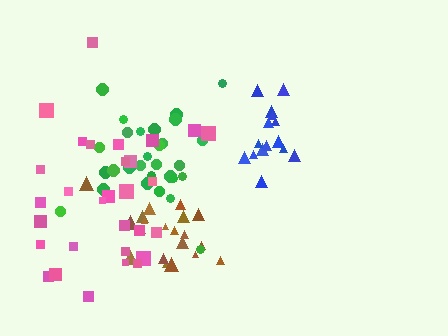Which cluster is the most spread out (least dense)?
Pink.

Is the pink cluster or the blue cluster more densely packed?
Blue.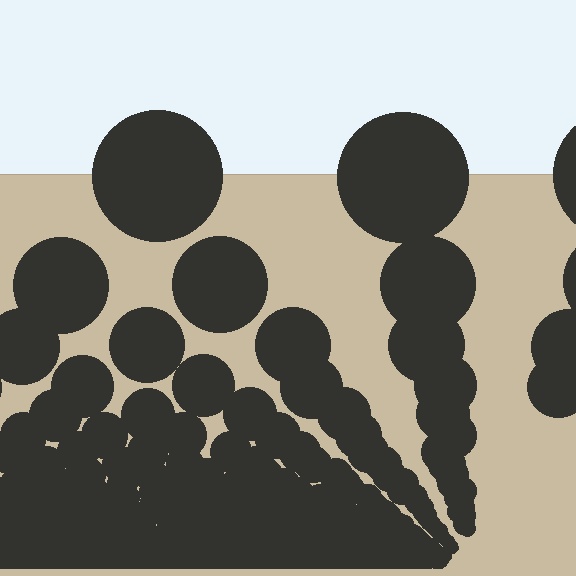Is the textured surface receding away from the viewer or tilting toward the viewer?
The surface appears to tilt toward the viewer. Texture elements get larger and sparser toward the top.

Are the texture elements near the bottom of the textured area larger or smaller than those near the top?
Smaller. The gradient is inverted — elements near the bottom are smaller and denser.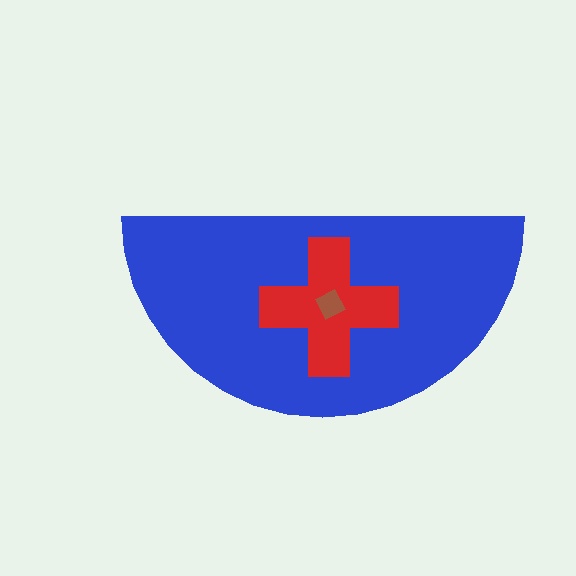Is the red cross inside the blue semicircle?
Yes.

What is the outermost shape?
The blue semicircle.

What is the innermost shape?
The brown diamond.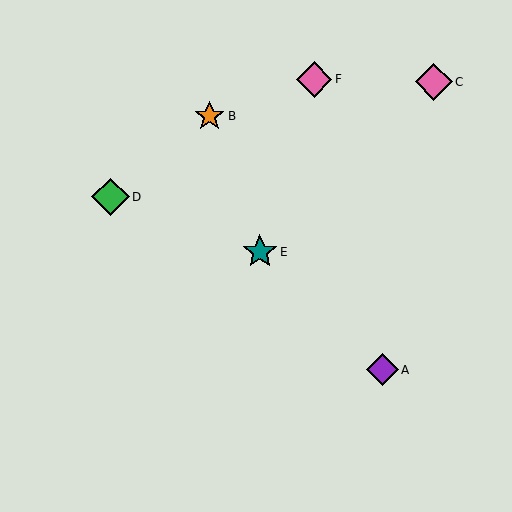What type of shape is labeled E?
Shape E is a teal star.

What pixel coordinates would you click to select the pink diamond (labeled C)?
Click at (434, 82) to select the pink diamond C.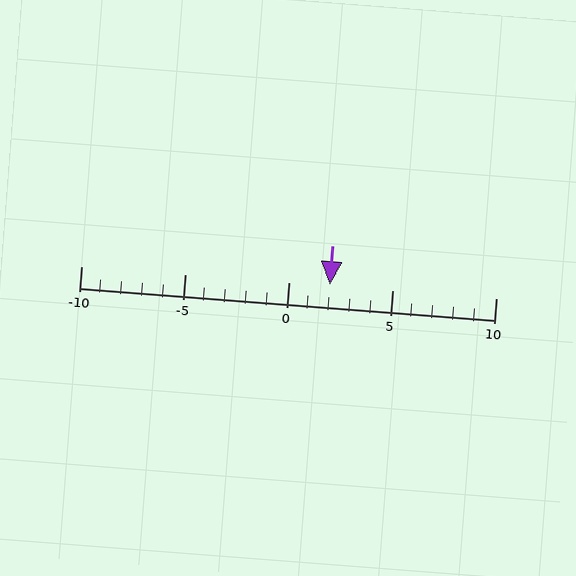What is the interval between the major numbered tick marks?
The major tick marks are spaced 5 units apart.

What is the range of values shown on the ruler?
The ruler shows values from -10 to 10.